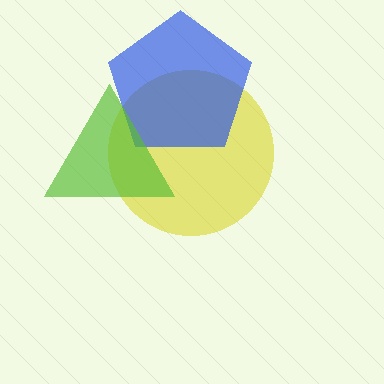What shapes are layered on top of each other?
The layered shapes are: a yellow circle, a blue pentagon, a lime triangle.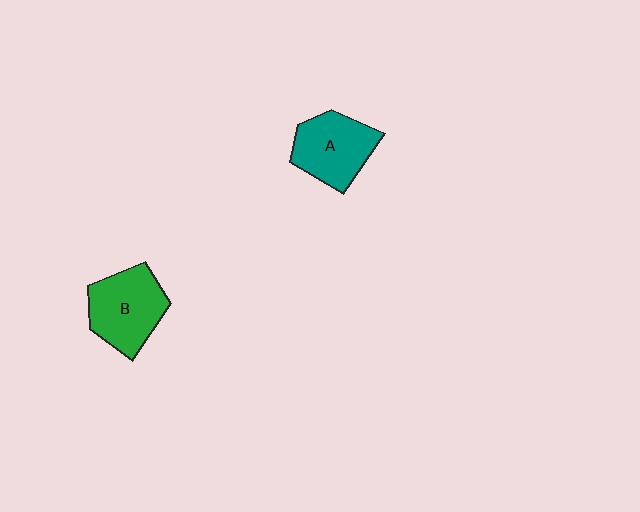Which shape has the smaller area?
Shape A (teal).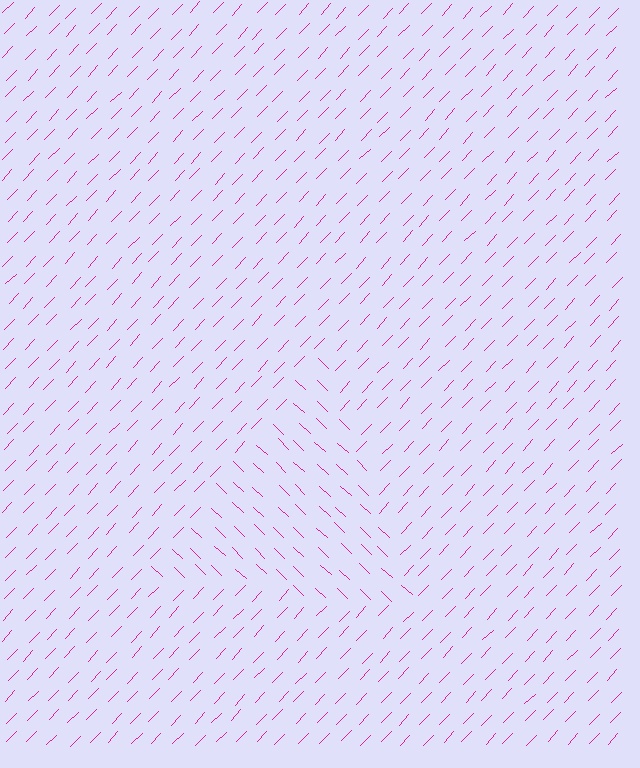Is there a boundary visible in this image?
Yes, there is a texture boundary formed by a change in line orientation.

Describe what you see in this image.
The image is filled with small magenta line segments. A triangle region in the image has lines oriented differently from the surrounding lines, creating a visible texture boundary.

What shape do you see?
I see a triangle.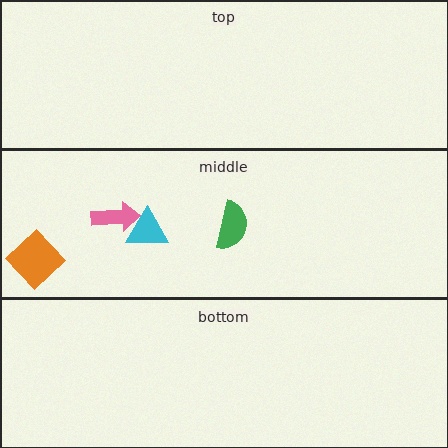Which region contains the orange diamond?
The middle region.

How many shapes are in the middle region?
4.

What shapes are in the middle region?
The orange diamond, the pink arrow, the green semicircle, the cyan triangle.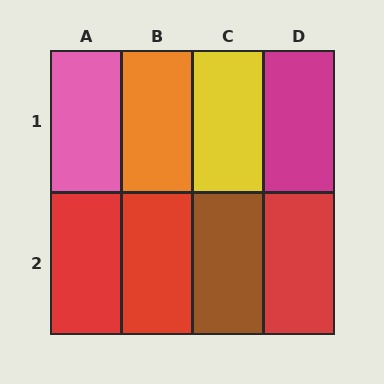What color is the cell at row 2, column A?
Red.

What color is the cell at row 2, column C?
Brown.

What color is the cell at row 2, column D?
Red.